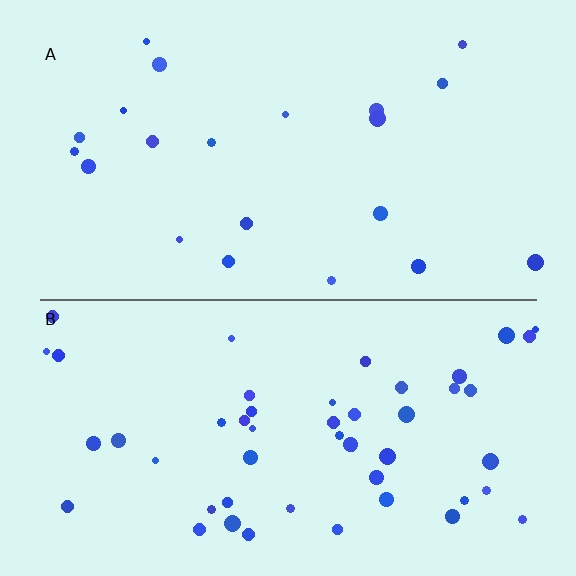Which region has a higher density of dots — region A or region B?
B (the bottom).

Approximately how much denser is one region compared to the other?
Approximately 2.4× — region B over region A.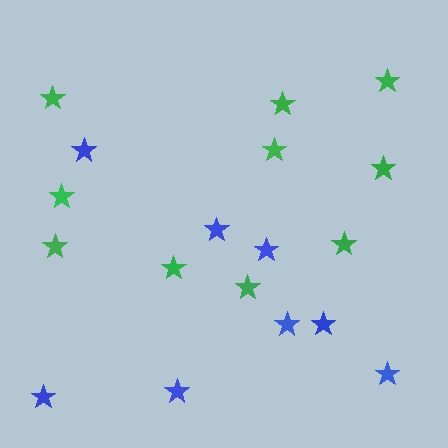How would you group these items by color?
There are 2 groups: one group of green stars (10) and one group of blue stars (8).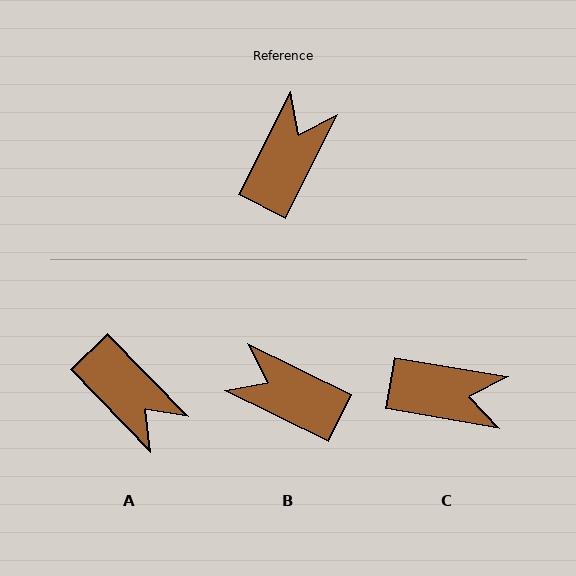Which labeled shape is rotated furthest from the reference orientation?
A, about 109 degrees away.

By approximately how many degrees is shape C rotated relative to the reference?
Approximately 73 degrees clockwise.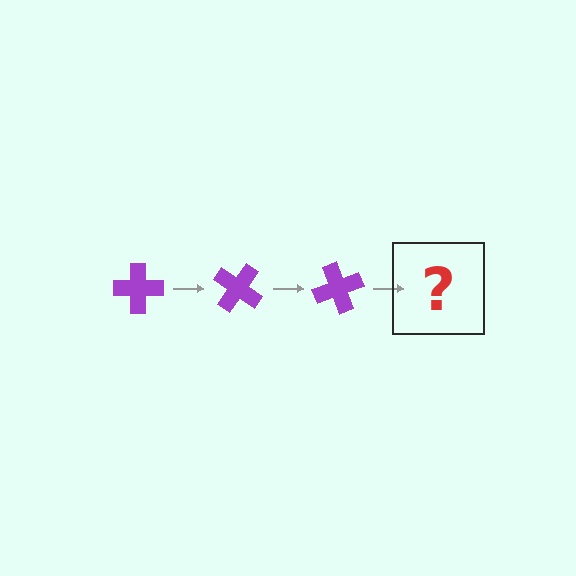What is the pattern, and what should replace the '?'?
The pattern is that the cross rotates 35 degrees each step. The '?' should be a purple cross rotated 105 degrees.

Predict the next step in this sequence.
The next step is a purple cross rotated 105 degrees.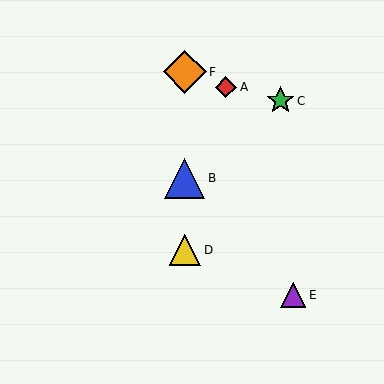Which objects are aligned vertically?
Objects B, D, F are aligned vertically.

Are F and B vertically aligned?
Yes, both are at x≈185.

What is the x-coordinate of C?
Object C is at x≈280.